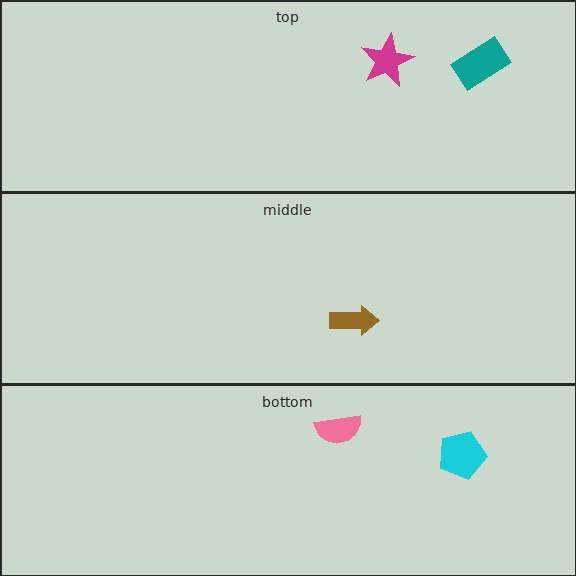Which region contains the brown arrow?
The middle region.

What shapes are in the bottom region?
The cyan pentagon, the pink semicircle.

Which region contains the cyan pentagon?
The bottom region.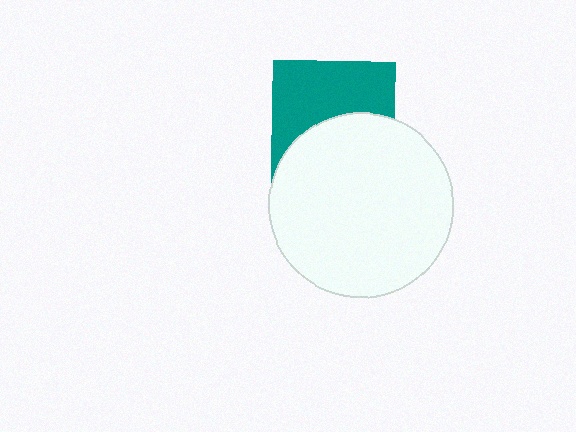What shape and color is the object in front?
The object in front is a white circle.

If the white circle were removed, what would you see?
You would see the complete teal square.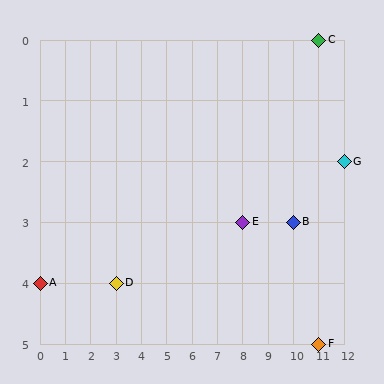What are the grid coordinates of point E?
Point E is at grid coordinates (8, 3).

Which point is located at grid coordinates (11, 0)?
Point C is at (11, 0).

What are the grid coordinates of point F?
Point F is at grid coordinates (11, 5).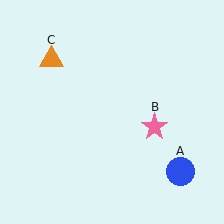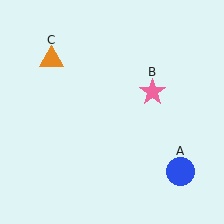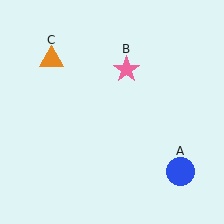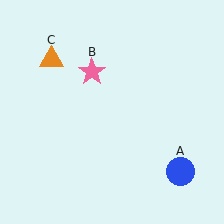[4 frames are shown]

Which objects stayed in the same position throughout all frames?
Blue circle (object A) and orange triangle (object C) remained stationary.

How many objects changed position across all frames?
1 object changed position: pink star (object B).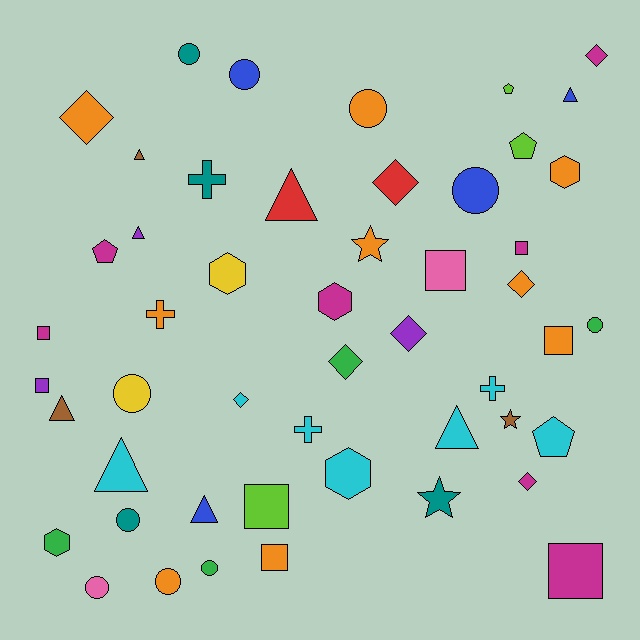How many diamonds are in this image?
There are 8 diamonds.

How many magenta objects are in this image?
There are 7 magenta objects.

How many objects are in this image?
There are 50 objects.